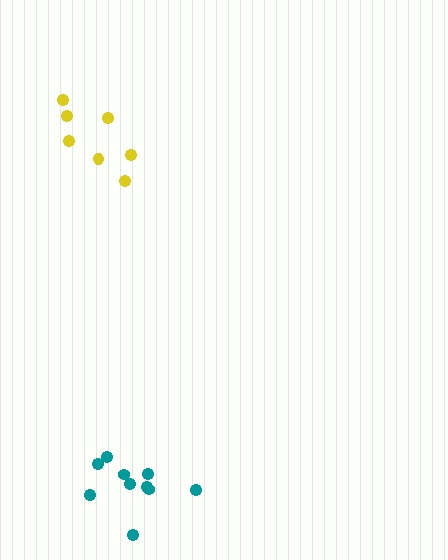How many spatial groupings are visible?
There are 2 spatial groupings.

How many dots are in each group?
Group 1: 10 dots, Group 2: 7 dots (17 total).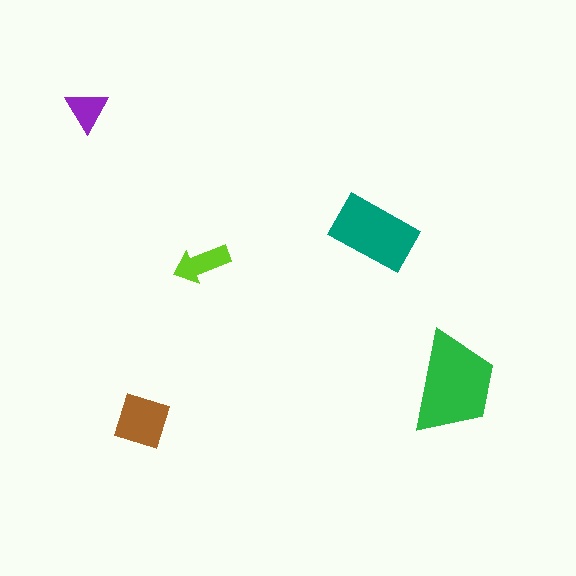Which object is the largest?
The green trapezoid.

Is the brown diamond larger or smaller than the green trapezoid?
Smaller.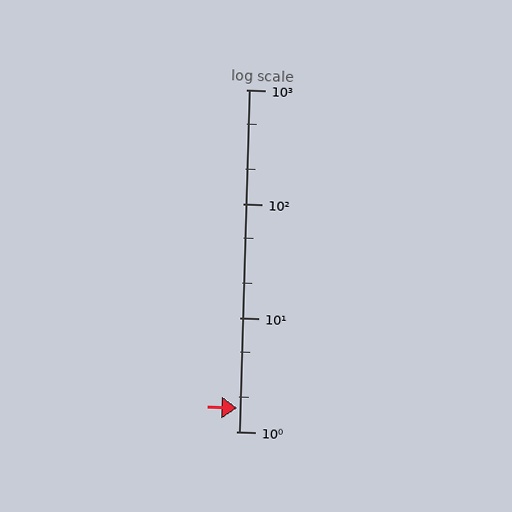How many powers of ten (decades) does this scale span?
The scale spans 3 decades, from 1 to 1000.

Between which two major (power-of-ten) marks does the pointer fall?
The pointer is between 1 and 10.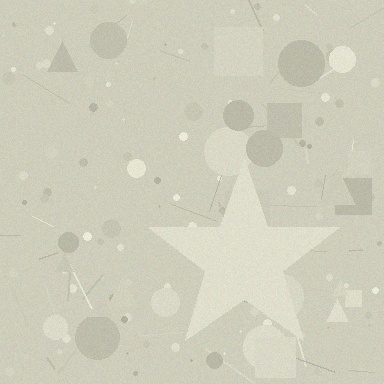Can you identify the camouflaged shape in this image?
The camouflaged shape is a star.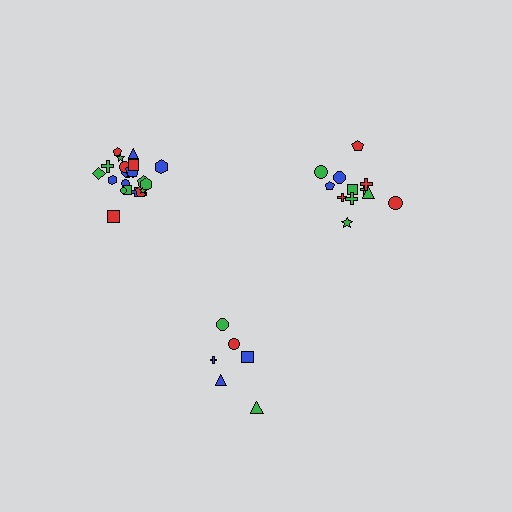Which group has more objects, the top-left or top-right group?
The top-left group.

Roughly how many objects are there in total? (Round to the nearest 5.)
Roughly 40 objects in total.